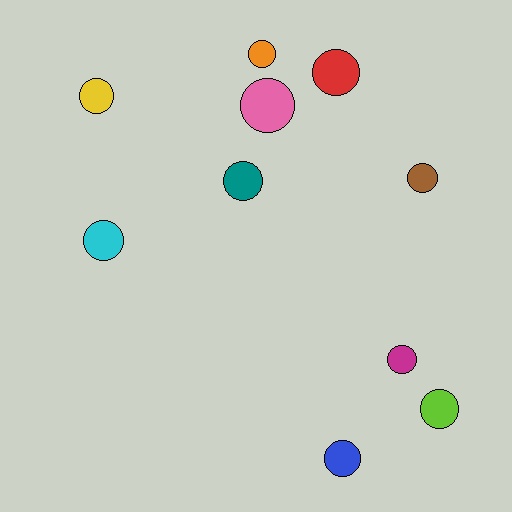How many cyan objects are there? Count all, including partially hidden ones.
There is 1 cyan object.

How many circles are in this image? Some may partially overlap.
There are 10 circles.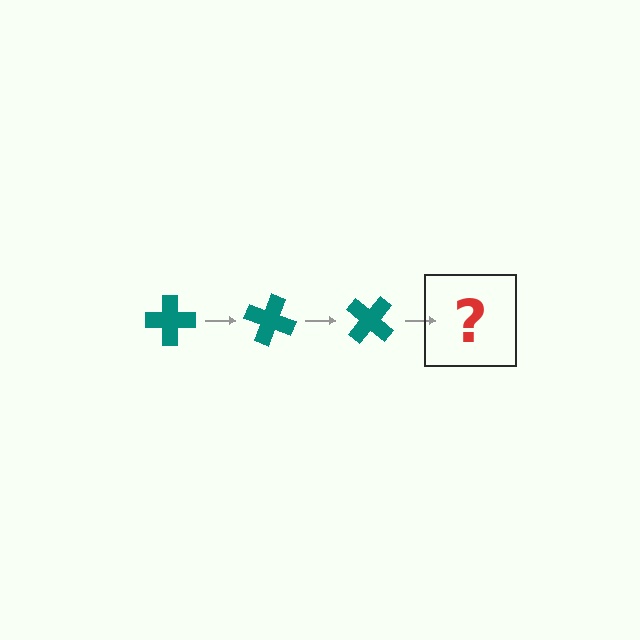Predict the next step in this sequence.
The next step is a teal cross rotated 60 degrees.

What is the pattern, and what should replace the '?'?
The pattern is that the cross rotates 20 degrees each step. The '?' should be a teal cross rotated 60 degrees.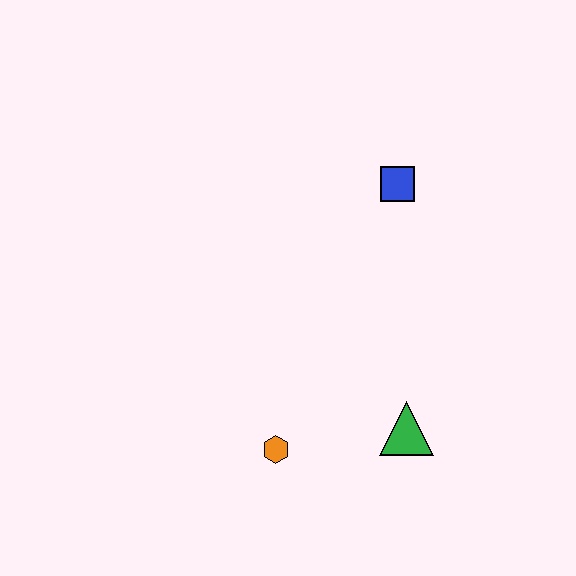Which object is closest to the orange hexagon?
The green triangle is closest to the orange hexagon.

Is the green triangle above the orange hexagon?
Yes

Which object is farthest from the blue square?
The orange hexagon is farthest from the blue square.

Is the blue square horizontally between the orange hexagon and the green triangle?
Yes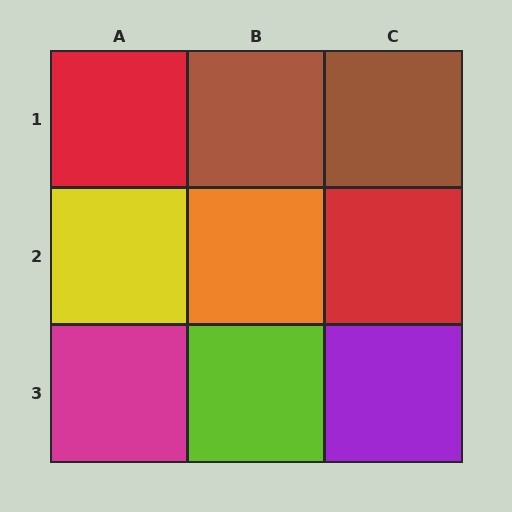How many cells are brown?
2 cells are brown.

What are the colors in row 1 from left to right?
Red, brown, brown.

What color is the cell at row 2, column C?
Red.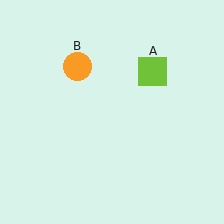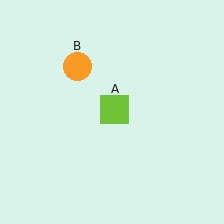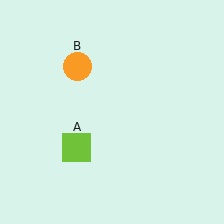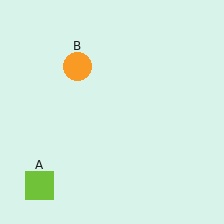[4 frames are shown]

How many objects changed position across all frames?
1 object changed position: lime square (object A).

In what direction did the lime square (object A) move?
The lime square (object A) moved down and to the left.